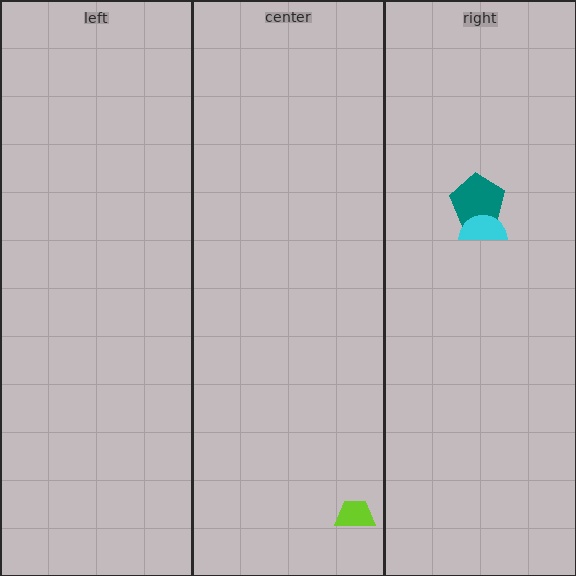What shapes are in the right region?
The teal pentagon, the cyan semicircle.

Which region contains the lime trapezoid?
The center region.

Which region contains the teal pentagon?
The right region.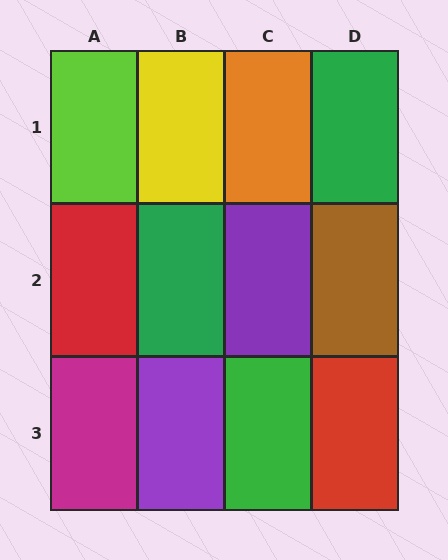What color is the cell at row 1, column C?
Orange.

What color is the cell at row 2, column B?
Green.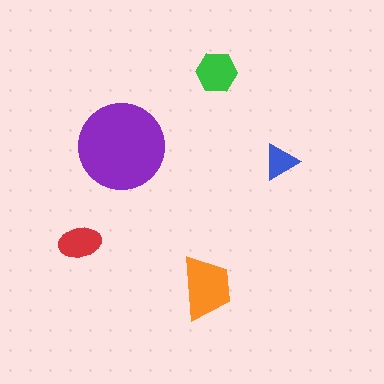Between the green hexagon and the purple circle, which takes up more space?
The purple circle.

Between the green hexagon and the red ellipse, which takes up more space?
The green hexagon.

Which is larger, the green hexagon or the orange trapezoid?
The orange trapezoid.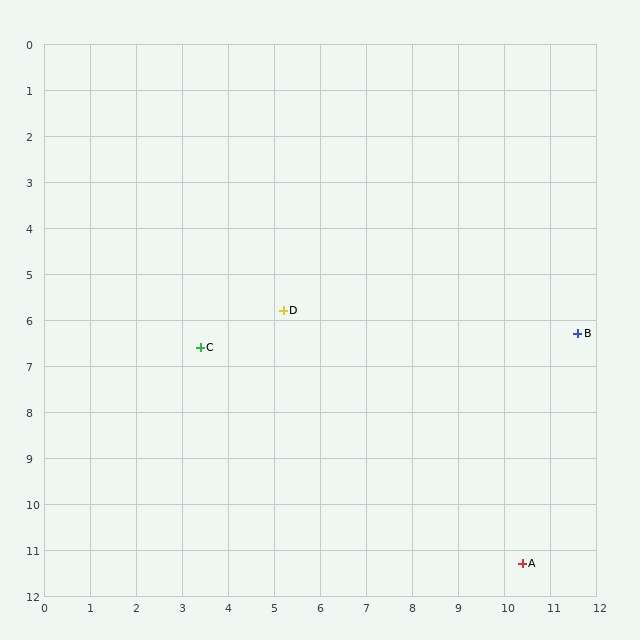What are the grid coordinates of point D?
Point D is at approximately (5.2, 5.8).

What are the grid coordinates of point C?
Point C is at approximately (3.4, 6.6).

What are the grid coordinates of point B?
Point B is at approximately (11.6, 6.3).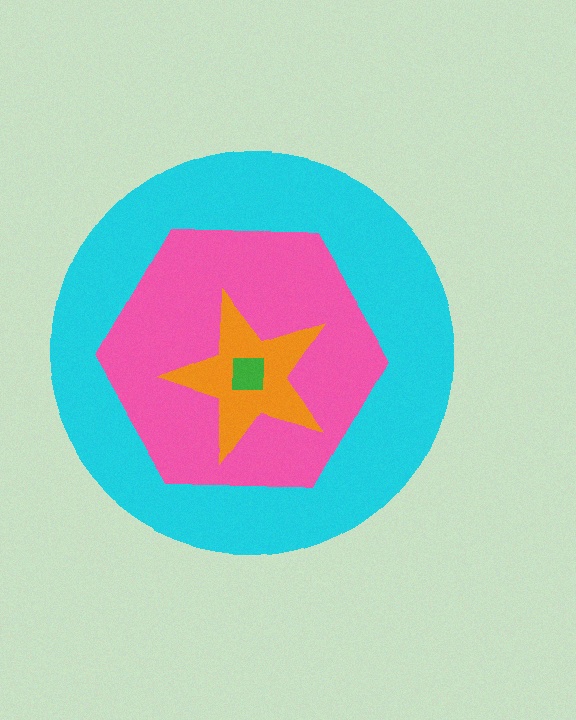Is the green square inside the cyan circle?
Yes.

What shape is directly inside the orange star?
The green square.